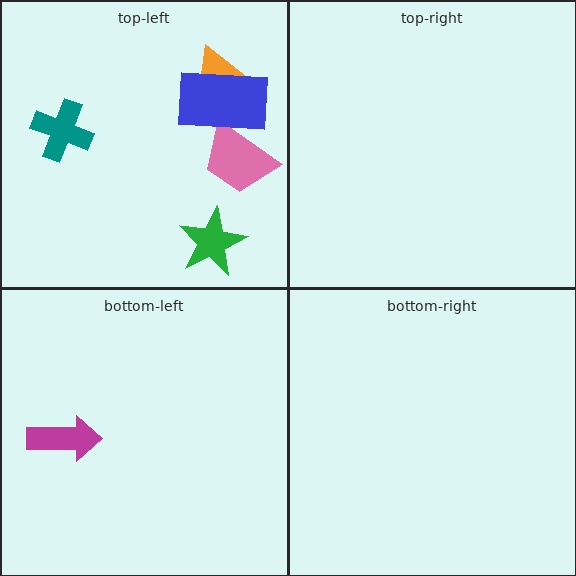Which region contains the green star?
The top-left region.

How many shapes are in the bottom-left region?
1.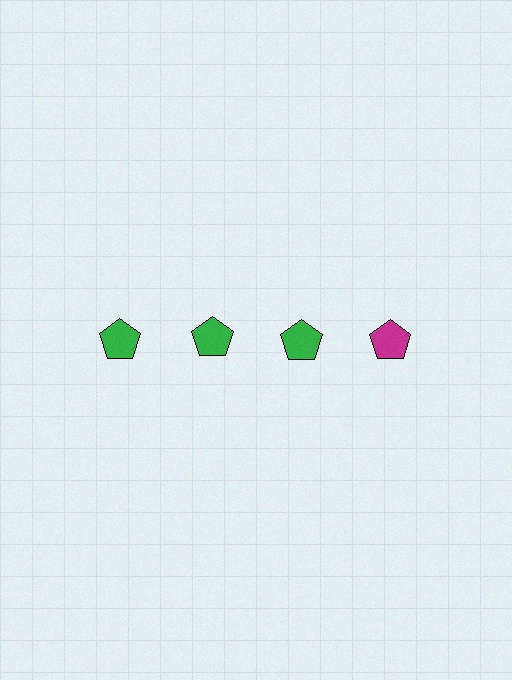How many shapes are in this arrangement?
There are 4 shapes arranged in a grid pattern.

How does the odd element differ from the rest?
It has a different color: magenta instead of green.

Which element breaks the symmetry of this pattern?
The magenta pentagon in the top row, second from right column breaks the symmetry. All other shapes are green pentagons.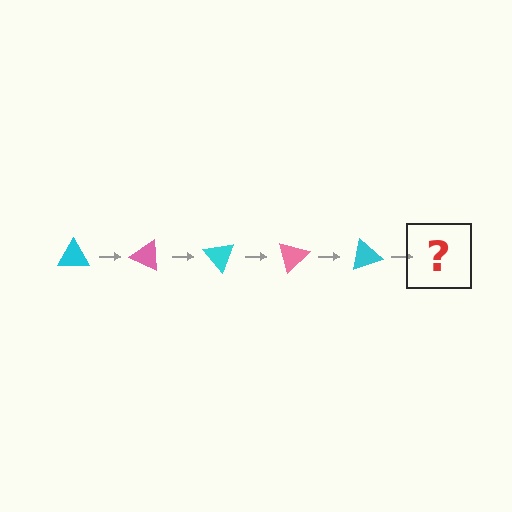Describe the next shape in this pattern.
It should be a pink triangle, rotated 125 degrees from the start.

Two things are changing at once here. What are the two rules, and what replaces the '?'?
The two rules are that it rotates 25 degrees each step and the color cycles through cyan and pink. The '?' should be a pink triangle, rotated 125 degrees from the start.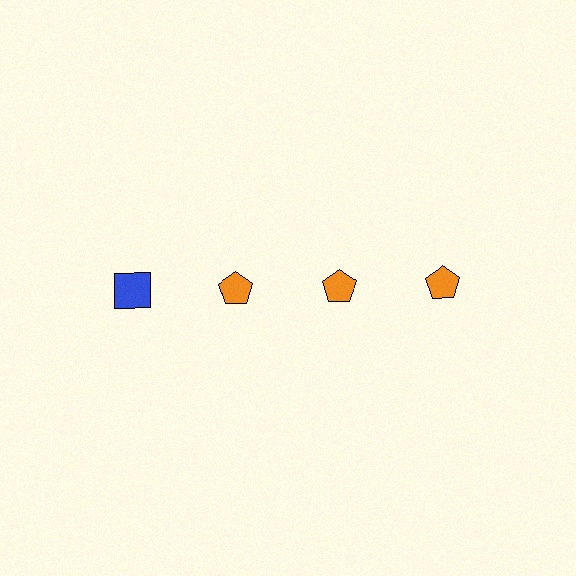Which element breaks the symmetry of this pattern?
The blue square in the top row, leftmost column breaks the symmetry. All other shapes are orange pentagons.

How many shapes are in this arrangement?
There are 4 shapes arranged in a grid pattern.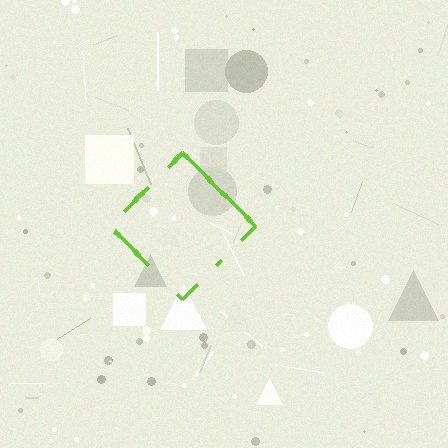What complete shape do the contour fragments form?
The contour fragments form a diamond.